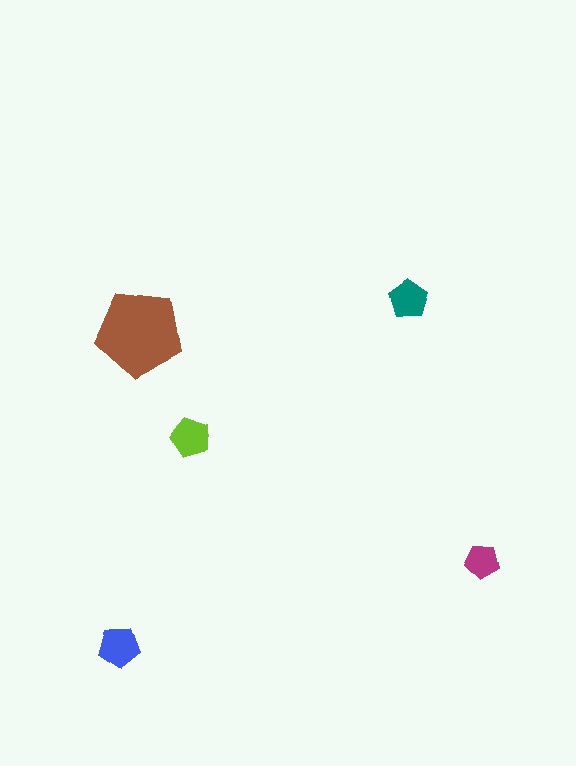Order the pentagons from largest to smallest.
the brown one, the blue one, the lime one, the teal one, the magenta one.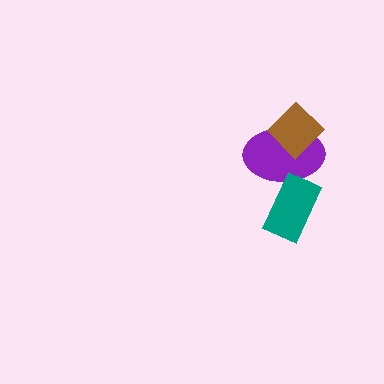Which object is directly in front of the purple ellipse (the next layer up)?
The teal rectangle is directly in front of the purple ellipse.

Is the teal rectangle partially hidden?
No, no other shape covers it.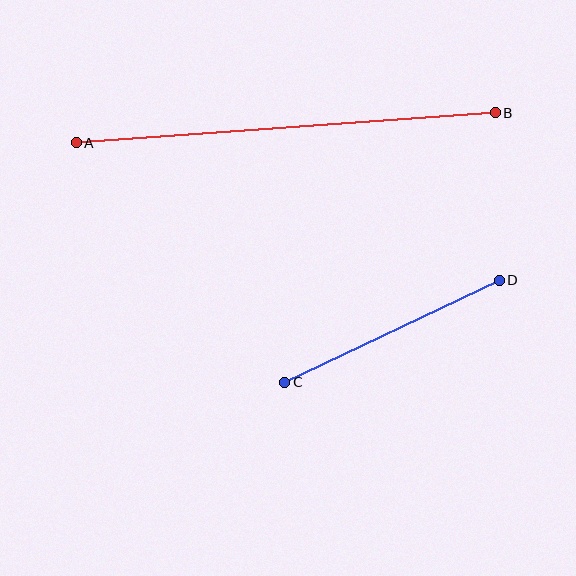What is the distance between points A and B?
The distance is approximately 420 pixels.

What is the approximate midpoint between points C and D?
The midpoint is at approximately (392, 331) pixels.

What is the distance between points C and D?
The distance is approximately 238 pixels.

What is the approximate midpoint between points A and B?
The midpoint is at approximately (286, 128) pixels.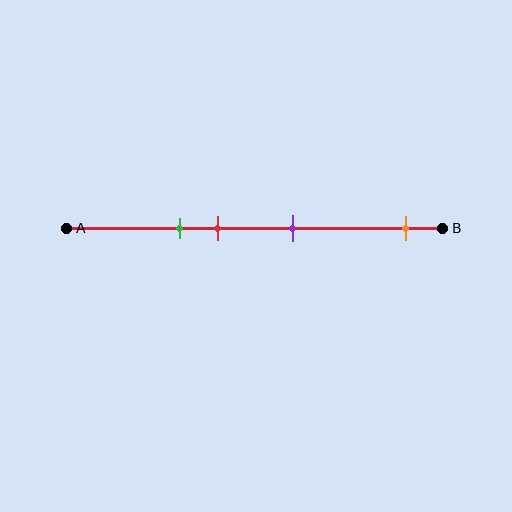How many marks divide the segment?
There are 4 marks dividing the segment.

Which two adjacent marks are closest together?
The green and red marks are the closest adjacent pair.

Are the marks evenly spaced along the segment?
No, the marks are not evenly spaced.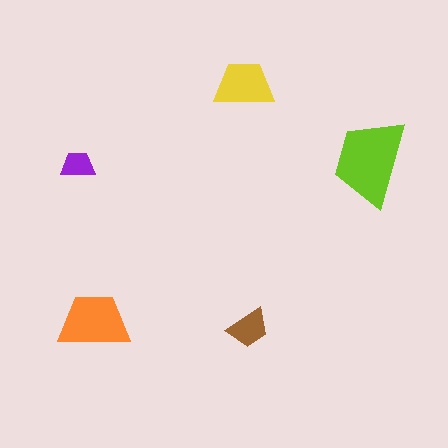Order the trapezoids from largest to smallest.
the lime one, the orange one, the yellow one, the brown one, the purple one.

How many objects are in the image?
There are 5 objects in the image.